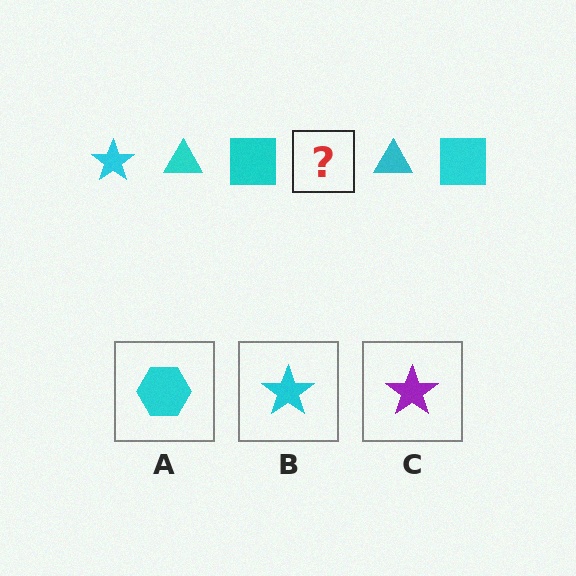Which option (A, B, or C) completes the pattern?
B.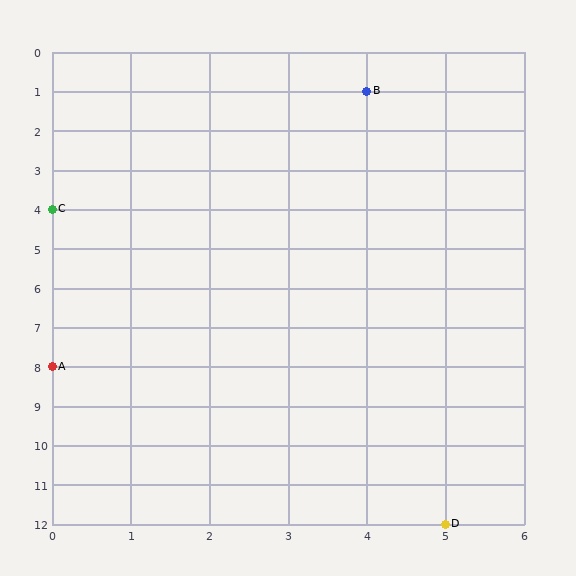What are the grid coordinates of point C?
Point C is at grid coordinates (0, 4).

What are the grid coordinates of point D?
Point D is at grid coordinates (5, 12).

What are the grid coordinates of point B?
Point B is at grid coordinates (4, 1).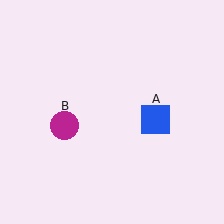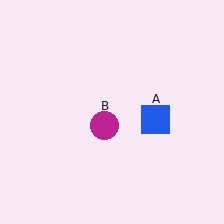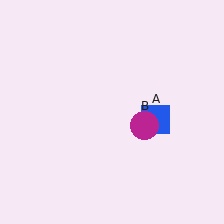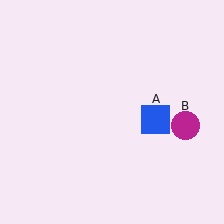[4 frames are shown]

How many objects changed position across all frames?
1 object changed position: magenta circle (object B).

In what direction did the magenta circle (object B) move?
The magenta circle (object B) moved right.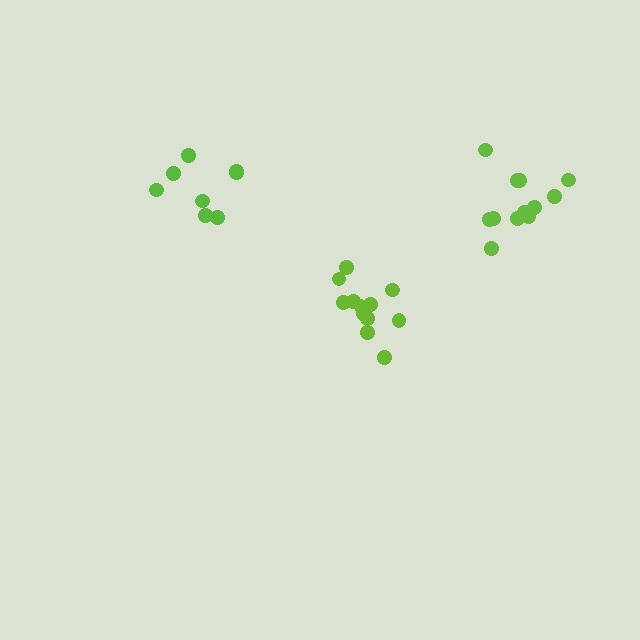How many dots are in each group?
Group 1: 8 dots, Group 2: 12 dots, Group 3: 12 dots (32 total).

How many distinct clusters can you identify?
There are 3 distinct clusters.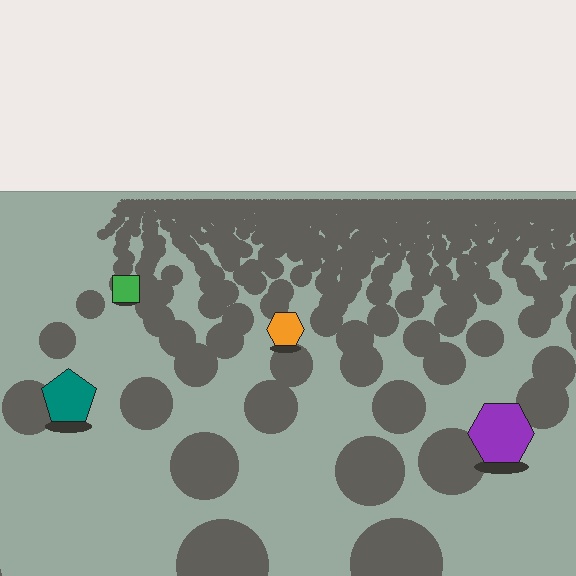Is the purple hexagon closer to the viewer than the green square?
Yes. The purple hexagon is closer — you can tell from the texture gradient: the ground texture is coarser near it.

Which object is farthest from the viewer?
The green square is farthest from the viewer. It appears smaller and the ground texture around it is denser.